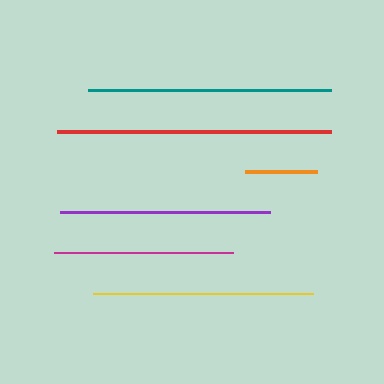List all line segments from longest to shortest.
From longest to shortest: red, teal, yellow, purple, magenta, orange.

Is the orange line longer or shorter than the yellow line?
The yellow line is longer than the orange line.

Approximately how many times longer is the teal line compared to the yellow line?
The teal line is approximately 1.1 times the length of the yellow line.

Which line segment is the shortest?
The orange line is the shortest at approximately 72 pixels.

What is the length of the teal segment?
The teal segment is approximately 243 pixels long.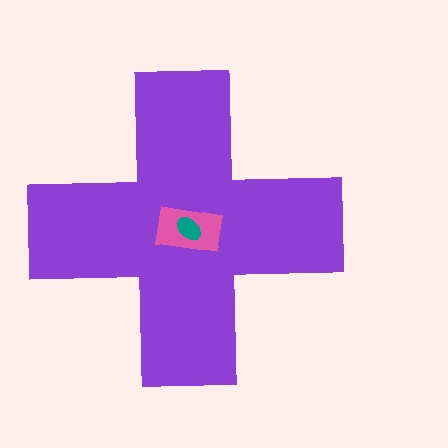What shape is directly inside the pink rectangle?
The teal ellipse.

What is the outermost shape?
The purple cross.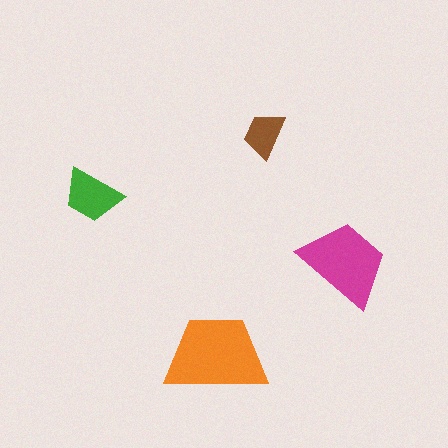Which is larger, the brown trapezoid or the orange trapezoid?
The orange one.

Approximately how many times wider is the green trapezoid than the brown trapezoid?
About 1.5 times wider.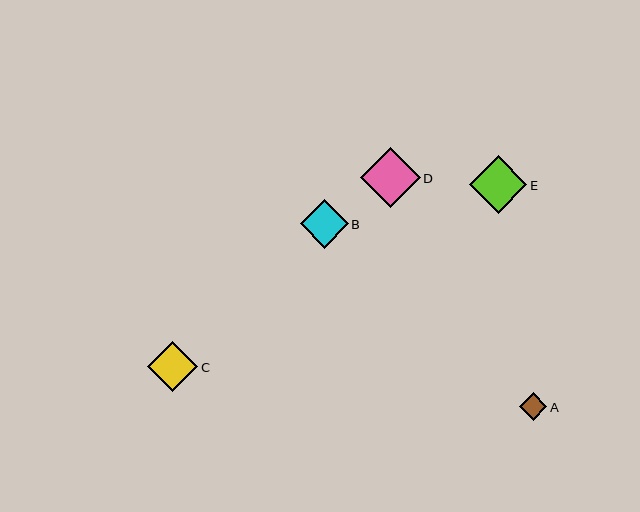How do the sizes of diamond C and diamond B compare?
Diamond C and diamond B are approximately the same size.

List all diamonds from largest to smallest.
From largest to smallest: D, E, C, B, A.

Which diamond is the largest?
Diamond D is the largest with a size of approximately 60 pixels.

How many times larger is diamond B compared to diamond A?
Diamond B is approximately 1.8 times the size of diamond A.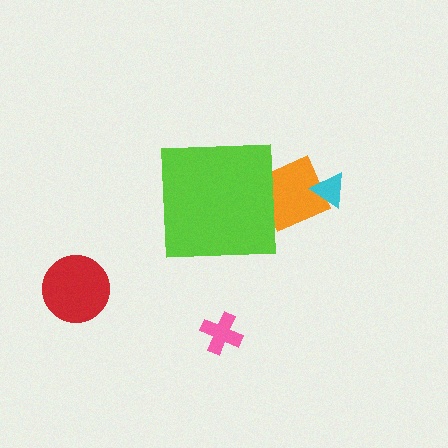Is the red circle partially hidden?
No, the red circle is fully visible.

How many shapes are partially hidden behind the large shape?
1 shape is partially hidden.